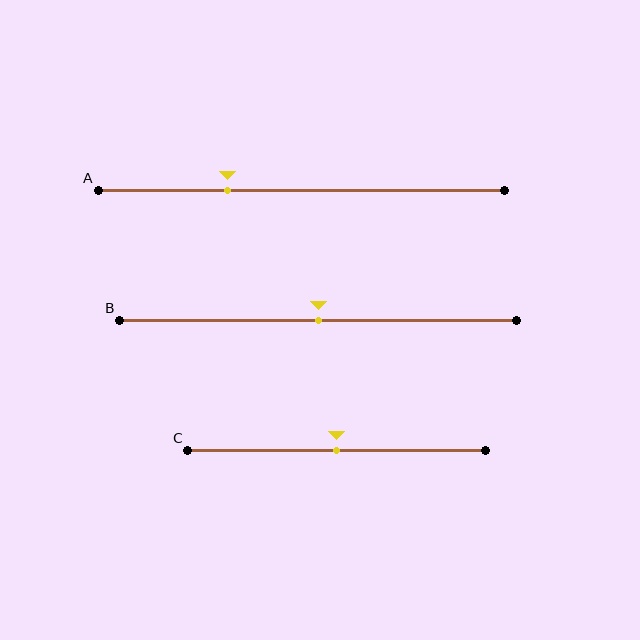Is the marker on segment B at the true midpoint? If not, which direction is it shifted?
Yes, the marker on segment B is at the true midpoint.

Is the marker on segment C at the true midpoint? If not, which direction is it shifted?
Yes, the marker on segment C is at the true midpoint.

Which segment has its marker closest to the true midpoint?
Segment B has its marker closest to the true midpoint.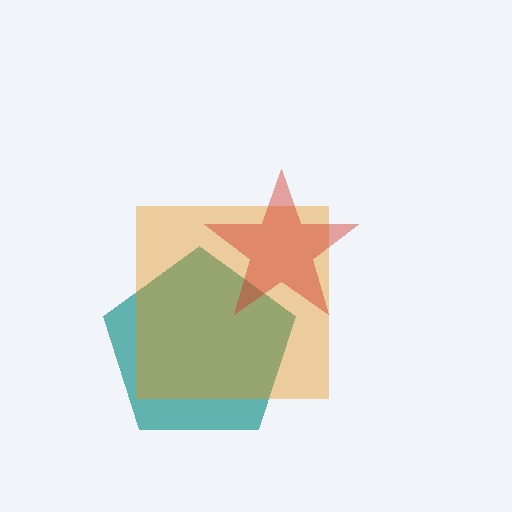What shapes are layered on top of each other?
The layered shapes are: a teal pentagon, an orange square, a red star.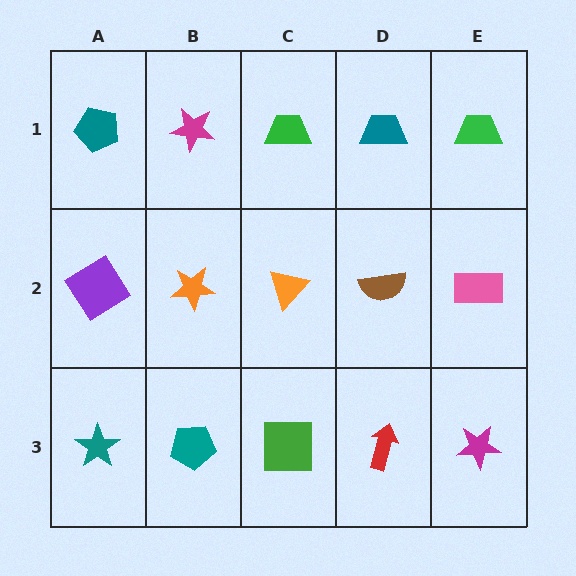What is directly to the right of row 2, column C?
A brown semicircle.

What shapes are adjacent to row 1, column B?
An orange star (row 2, column B), a teal pentagon (row 1, column A), a green trapezoid (row 1, column C).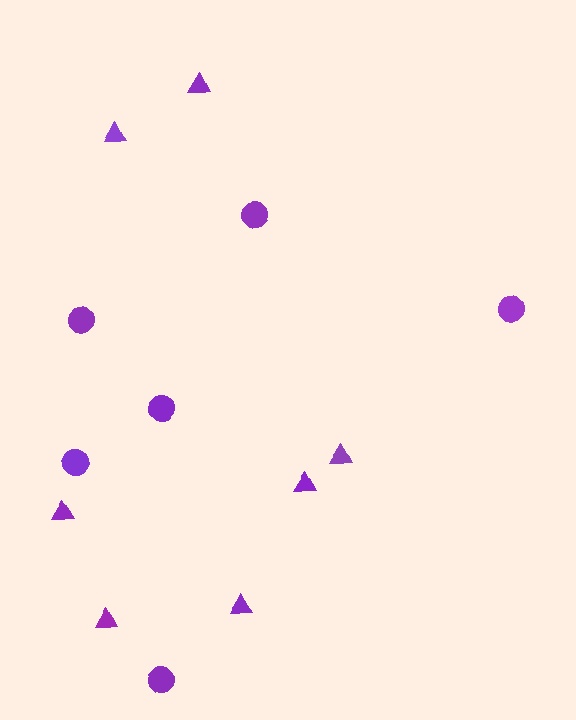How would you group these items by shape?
There are 2 groups: one group of triangles (7) and one group of circles (6).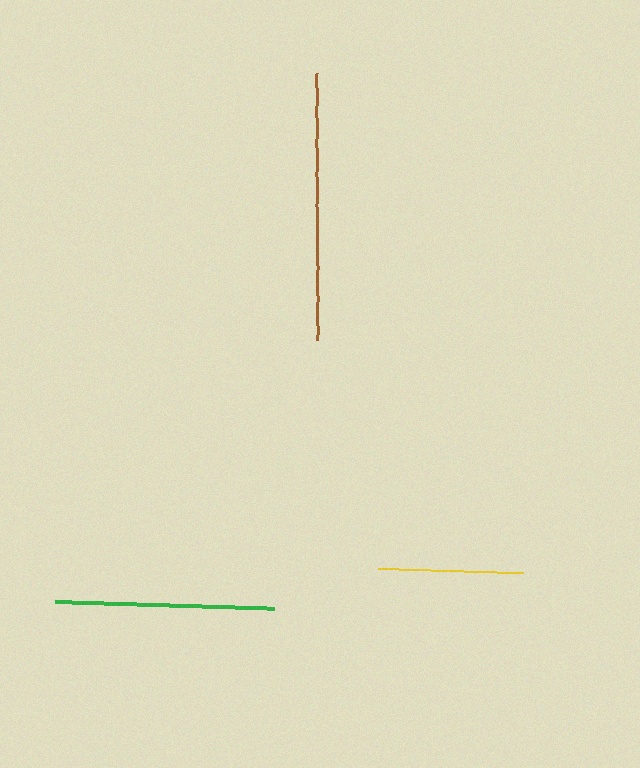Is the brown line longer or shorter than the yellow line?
The brown line is longer than the yellow line.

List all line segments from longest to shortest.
From longest to shortest: brown, green, yellow.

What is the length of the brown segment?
The brown segment is approximately 267 pixels long.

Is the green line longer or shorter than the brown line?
The brown line is longer than the green line.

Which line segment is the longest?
The brown line is the longest at approximately 267 pixels.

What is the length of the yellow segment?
The yellow segment is approximately 146 pixels long.